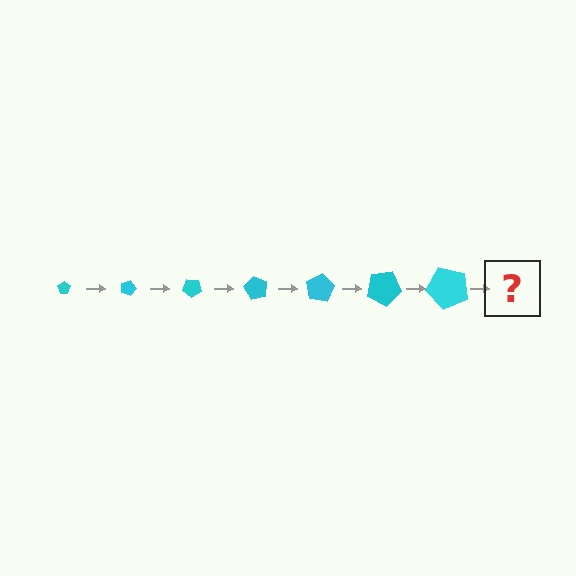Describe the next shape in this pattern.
It should be a pentagon, larger than the previous one and rotated 140 degrees from the start.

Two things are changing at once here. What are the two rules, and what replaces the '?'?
The two rules are that the pentagon grows larger each step and it rotates 20 degrees each step. The '?' should be a pentagon, larger than the previous one and rotated 140 degrees from the start.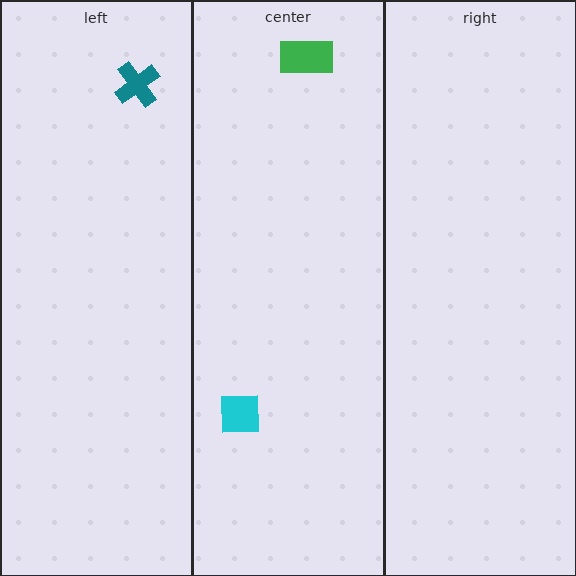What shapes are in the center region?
The green rectangle, the cyan square.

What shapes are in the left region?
The teal cross.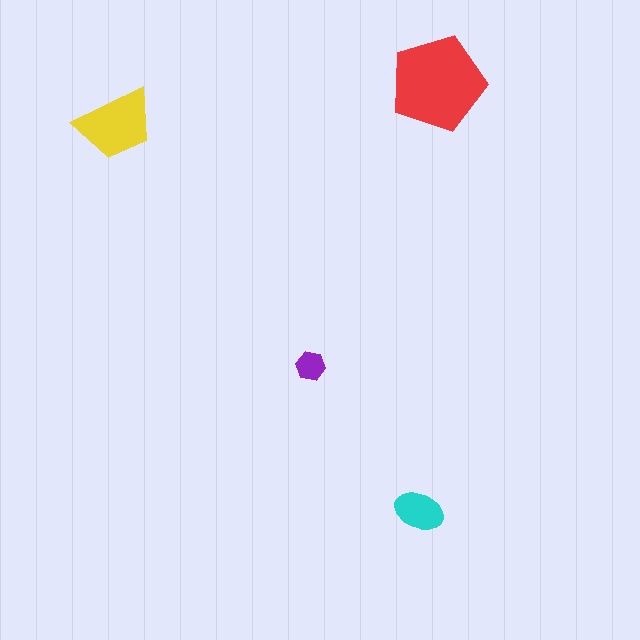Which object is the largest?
The red pentagon.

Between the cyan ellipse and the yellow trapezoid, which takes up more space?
The yellow trapezoid.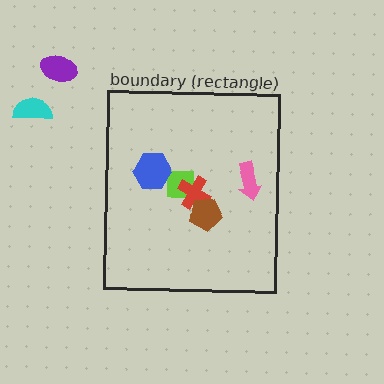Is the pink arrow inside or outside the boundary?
Inside.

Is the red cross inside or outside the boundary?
Inside.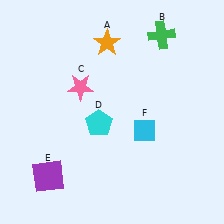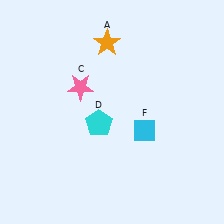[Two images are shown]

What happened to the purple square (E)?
The purple square (E) was removed in Image 2. It was in the bottom-left area of Image 1.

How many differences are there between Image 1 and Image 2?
There are 2 differences between the two images.